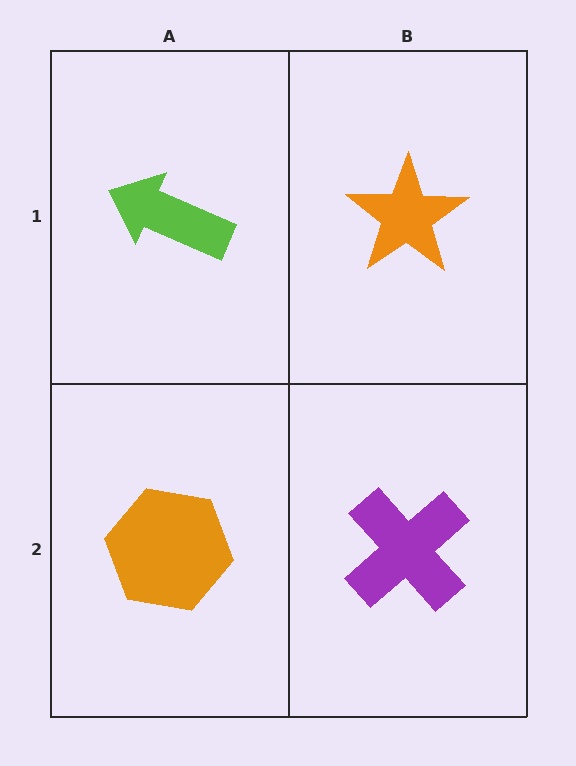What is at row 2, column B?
A purple cross.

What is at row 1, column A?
A lime arrow.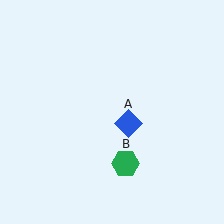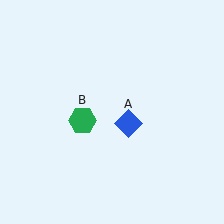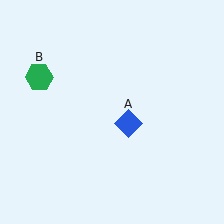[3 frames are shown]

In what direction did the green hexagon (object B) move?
The green hexagon (object B) moved up and to the left.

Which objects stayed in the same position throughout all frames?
Blue diamond (object A) remained stationary.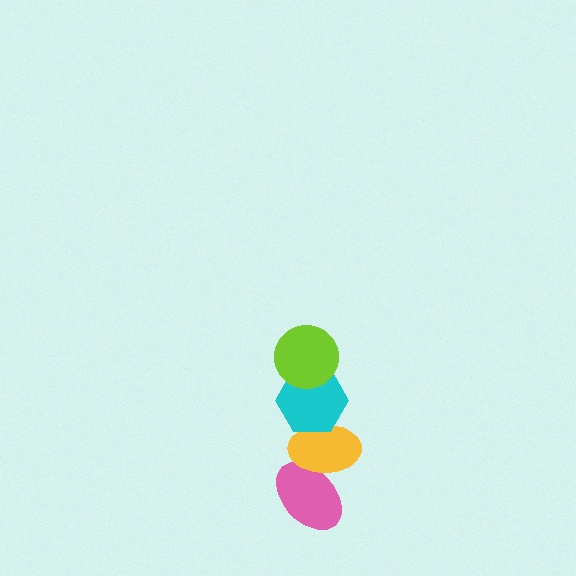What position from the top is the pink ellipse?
The pink ellipse is 4th from the top.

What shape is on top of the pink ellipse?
The yellow ellipse is on top of the pink ellipse.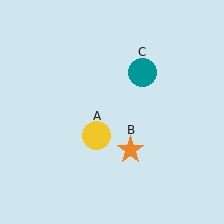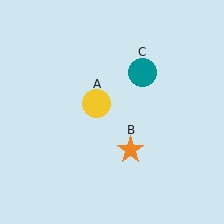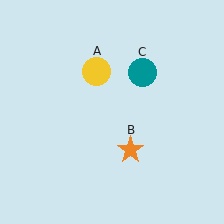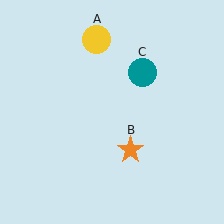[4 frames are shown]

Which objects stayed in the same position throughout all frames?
Orange star (object B) and teal circle (object C) remained stationary.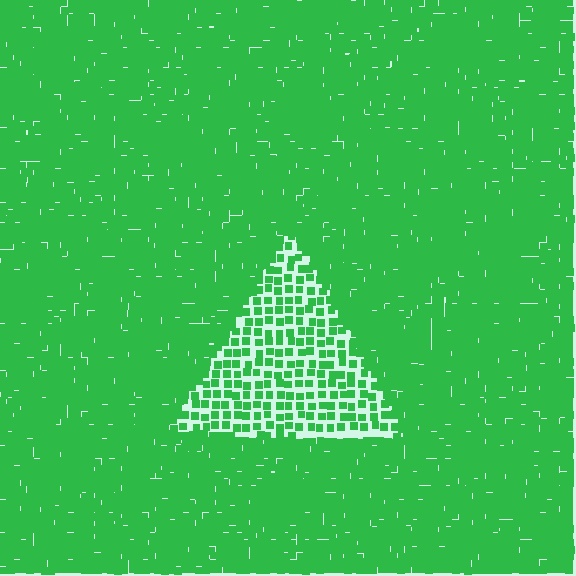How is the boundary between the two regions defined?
The boundary is defined by a change in element density (approximately 2.4x ratio). All elements are the same color, size, and shape.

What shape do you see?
I see a triangle.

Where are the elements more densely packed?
The elements are more densely packed outside the triangle boundary.